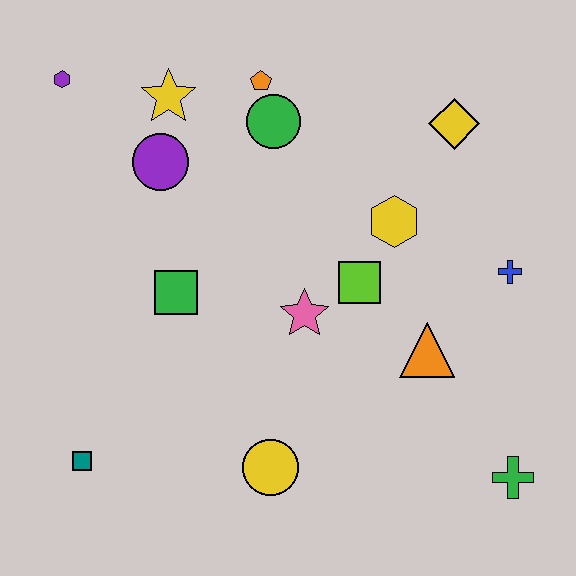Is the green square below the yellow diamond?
Yes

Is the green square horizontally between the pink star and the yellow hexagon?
No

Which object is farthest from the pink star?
The purple hexagon is farthest from the pink star.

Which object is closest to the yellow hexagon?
The lime square is closest to the yellow hexagon.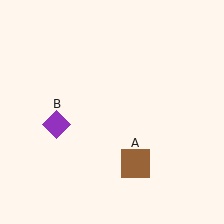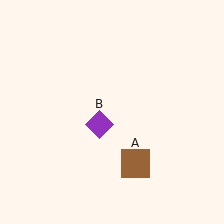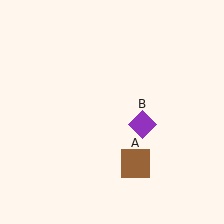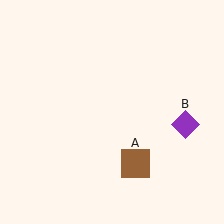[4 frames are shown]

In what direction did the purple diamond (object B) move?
The purple diamond (object B) moved right.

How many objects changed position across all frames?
1 object changed position: purple diamond (object B).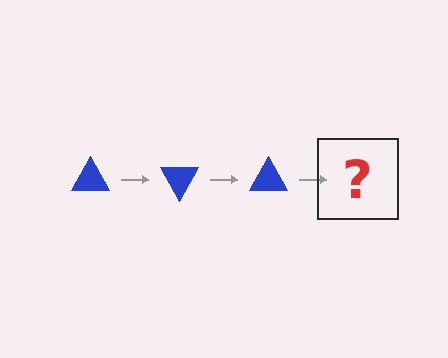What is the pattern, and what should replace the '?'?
The pattern is that the triangle rotates 60 degrees each step. The '?' should be a blue triangle rotated 180 degrees.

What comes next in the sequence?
The next element should be a blue triangle rotated 180 degrees.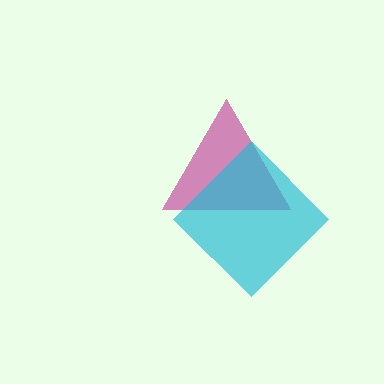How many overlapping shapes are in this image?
There are 2 overlapping shapes in the image.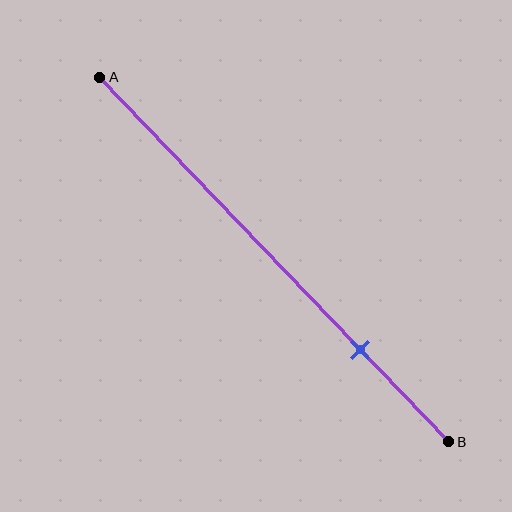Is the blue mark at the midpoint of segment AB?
No, the mark is at about 75% from A, not at the 50% midpoint.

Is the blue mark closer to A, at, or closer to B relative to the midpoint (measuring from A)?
The blue mark is closer to point B than the midpoint of segment AB.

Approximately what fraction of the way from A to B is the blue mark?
The blue mark is approximately 75% of the way from A to B.